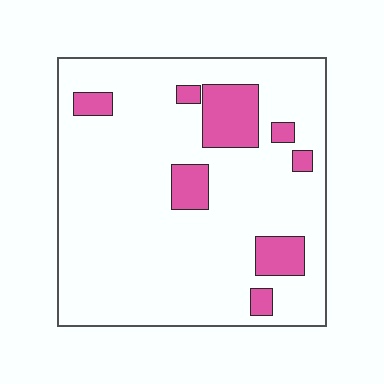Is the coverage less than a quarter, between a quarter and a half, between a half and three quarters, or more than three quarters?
Less than a quarter.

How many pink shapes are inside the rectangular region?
8.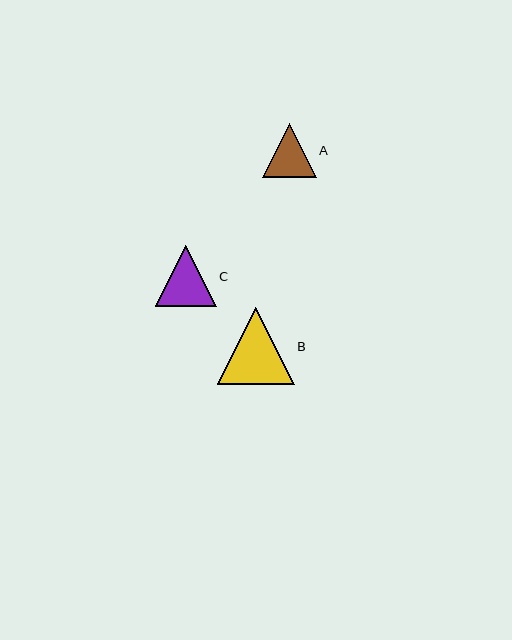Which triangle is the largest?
Triangle B is the largest with a size of approximately 77 pixels.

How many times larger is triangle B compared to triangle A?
Triangle B is approximately 1.4 times the size of triangle A.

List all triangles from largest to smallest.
From largest to smallest: B, C, A.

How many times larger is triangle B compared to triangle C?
Triangle B is approximately 1.3 times the size of triangle C.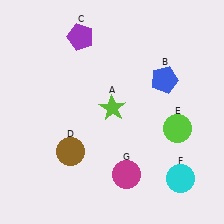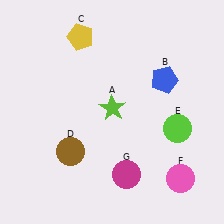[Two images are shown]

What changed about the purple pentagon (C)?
In Image 1, C is purple. In Image 2, it changed to yellow.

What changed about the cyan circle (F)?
In Image 1, F is cyan. In Image 2, it changed to pink.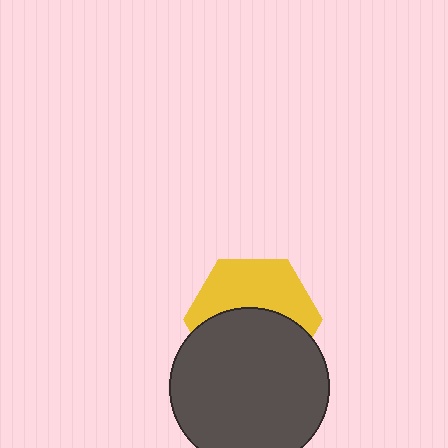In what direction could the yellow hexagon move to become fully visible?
The yellow hexagon could move up. That would shift it out from behind the dark gray circle entirely.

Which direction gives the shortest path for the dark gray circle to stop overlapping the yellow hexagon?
Moving down gives the shortest separation.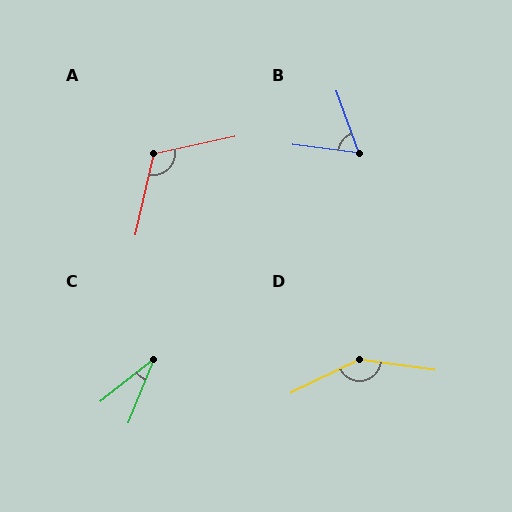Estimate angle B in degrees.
Approximately 63 degrees.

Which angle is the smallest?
C, at approximately 30 degrees.